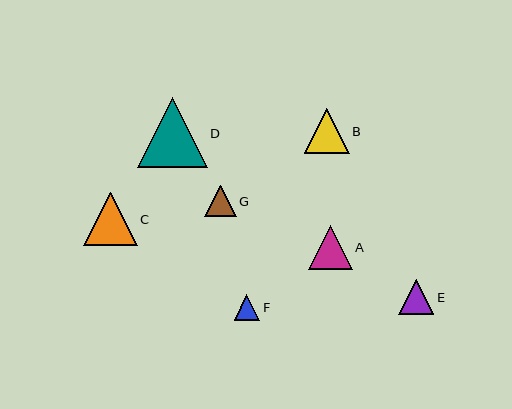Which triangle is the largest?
Triangle D is the largest with a size of approximately 70 pixels.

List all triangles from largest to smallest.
From largest to smallest: D, C, B, A, E, G, F.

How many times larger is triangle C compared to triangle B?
Triangle C is approximately 1.2 times the size of triangle B.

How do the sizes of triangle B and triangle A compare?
Triangle B and triangle A are approximately the same size.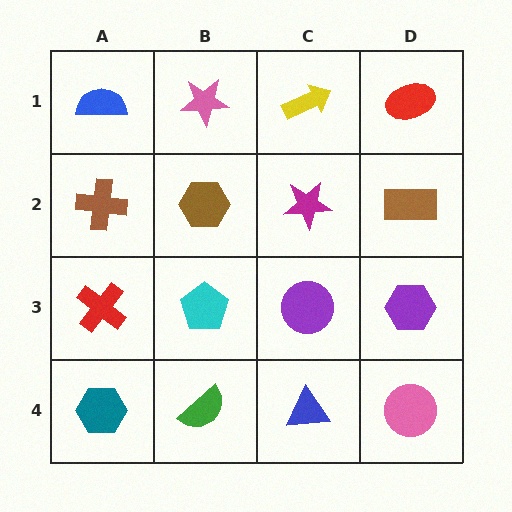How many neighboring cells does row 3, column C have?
4.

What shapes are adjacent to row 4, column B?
A cyan pentagon (row 3, column B), a teal hexagon (row 4, column A), a blue triangle (row 4, column C).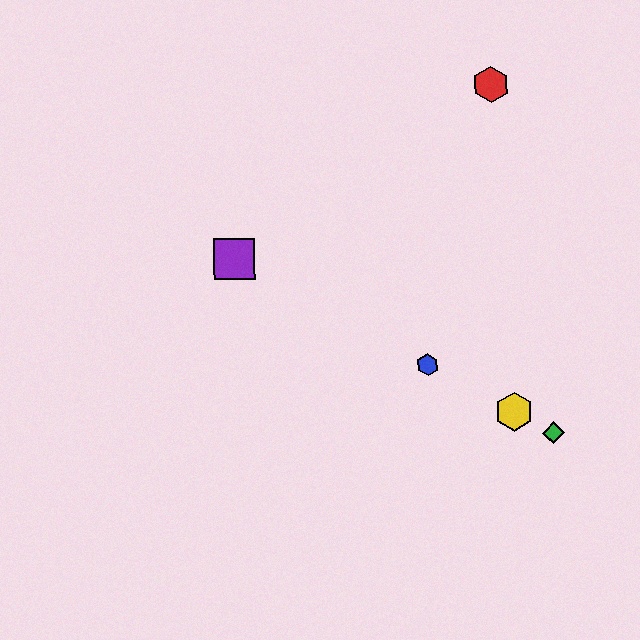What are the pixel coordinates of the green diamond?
The green diamond is at (554, 433).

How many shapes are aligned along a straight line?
4 shapes (the blue hexagon, the green diamond, the yellow hexagon, the purple square) are aligned along a straight line.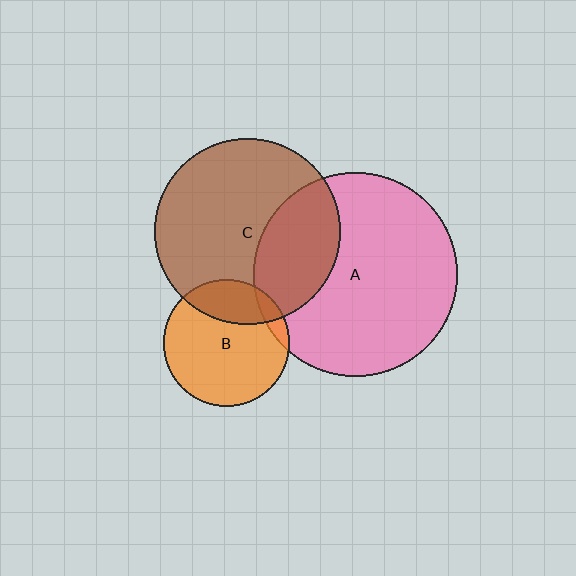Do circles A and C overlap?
Yes.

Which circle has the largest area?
Circle A (pink).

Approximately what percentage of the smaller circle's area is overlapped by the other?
Approximately 30%.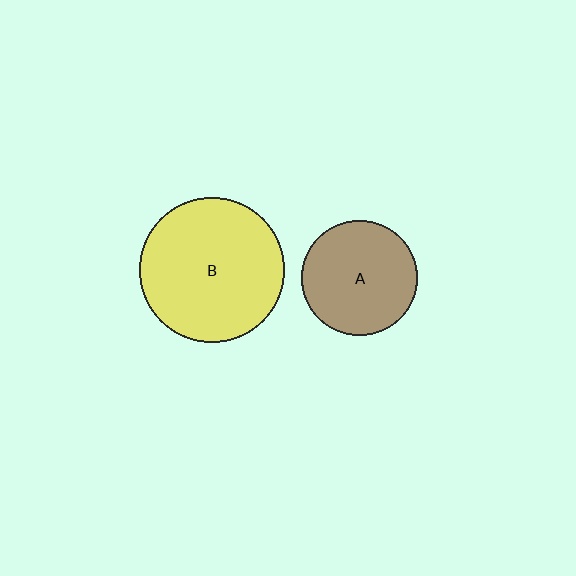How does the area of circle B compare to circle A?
Approximately 1.6 times.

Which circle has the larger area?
Circle B (yellow).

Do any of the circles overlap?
No, none of the circles overlap.